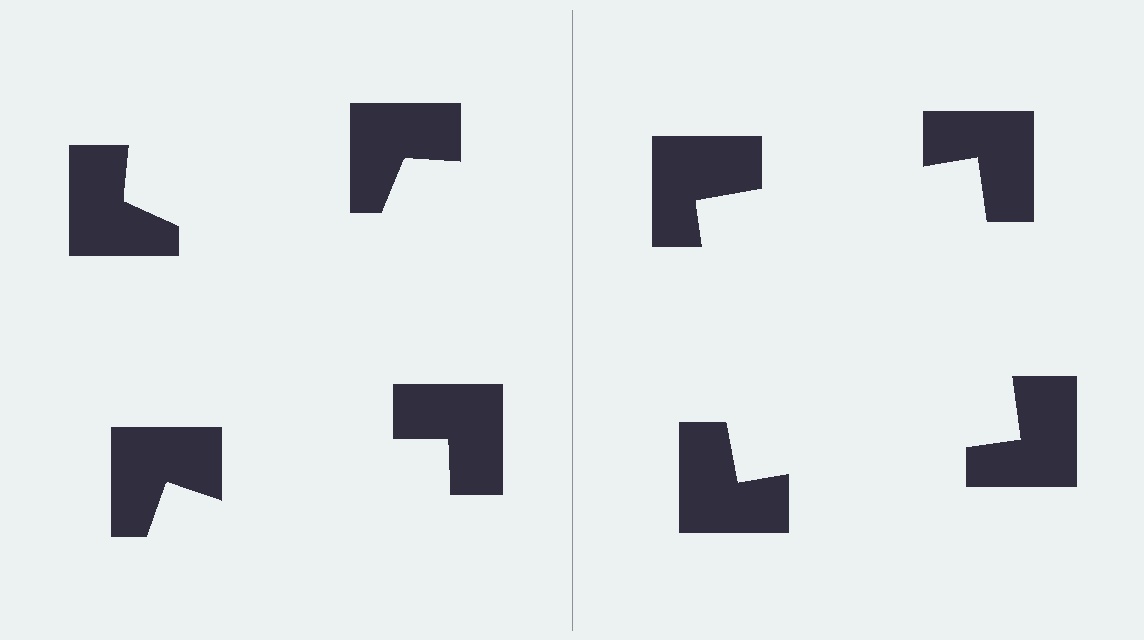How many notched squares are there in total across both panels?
8 — 4 on each side.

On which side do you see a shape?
An illusory square appears on the right side. On the left side the wedge cuts are rotated, so no coherent shape forms.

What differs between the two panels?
The notched squares are positioned identically on both sides; only the wedge orientations differ. On the right they align to a square; on the left they are misaligned.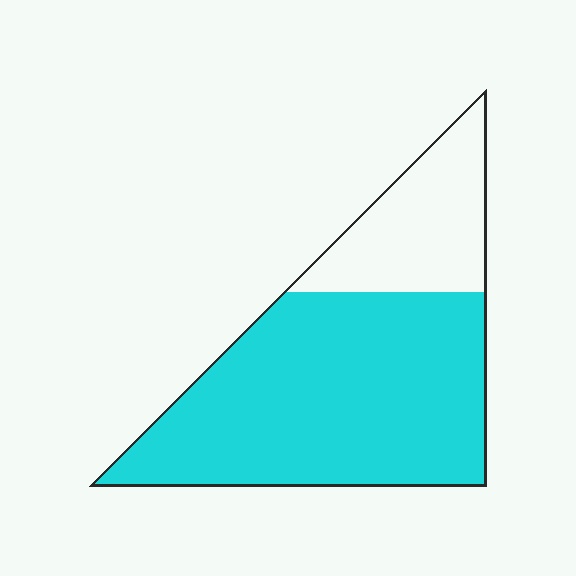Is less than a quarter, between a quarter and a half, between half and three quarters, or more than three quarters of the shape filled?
Between half and three quarters.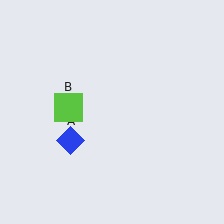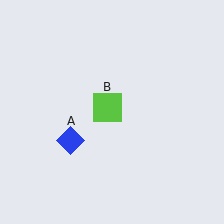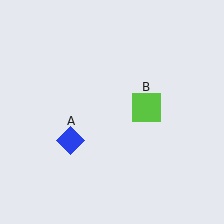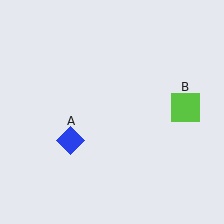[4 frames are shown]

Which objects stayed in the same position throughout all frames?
Blue diamond (object A) remained stationary.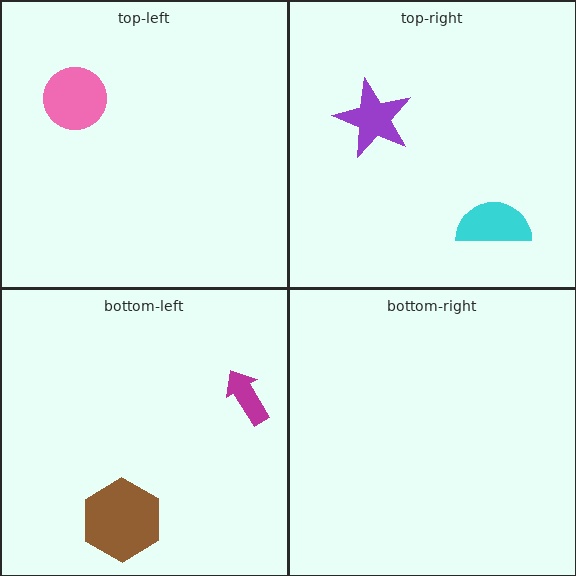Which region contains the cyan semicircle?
The top-right region.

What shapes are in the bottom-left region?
The brown hexagon, the magenta arrow.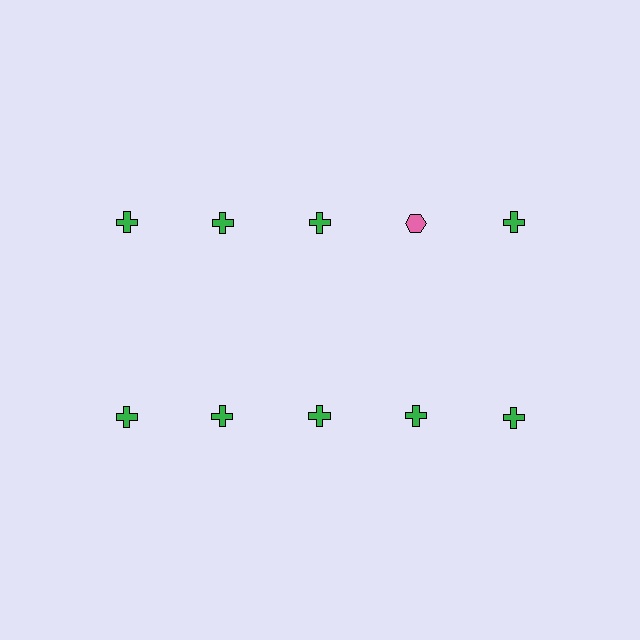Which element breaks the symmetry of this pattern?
The pink hexagon in the top row, second from right column breaks the symmetry. All other shapes are green crosses.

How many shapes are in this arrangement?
There are 10 shapes arranged in a grid pattern.